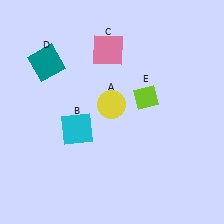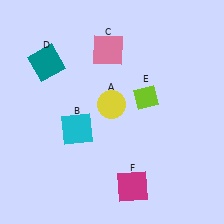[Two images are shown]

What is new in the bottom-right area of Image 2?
A magenta square (F) was added in the bottom-right area of Image 2.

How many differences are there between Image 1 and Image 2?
There is 1 difference between the two images.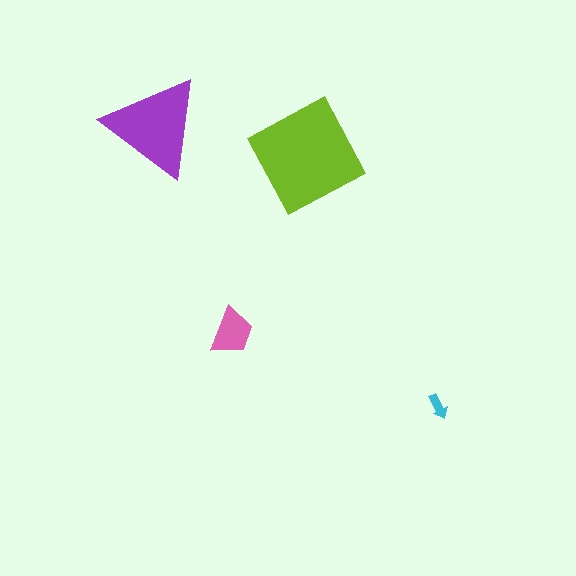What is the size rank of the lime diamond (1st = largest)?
1st.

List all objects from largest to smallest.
The lime diamond, the purple triangle, the pink trapezoid, the cyan arrow.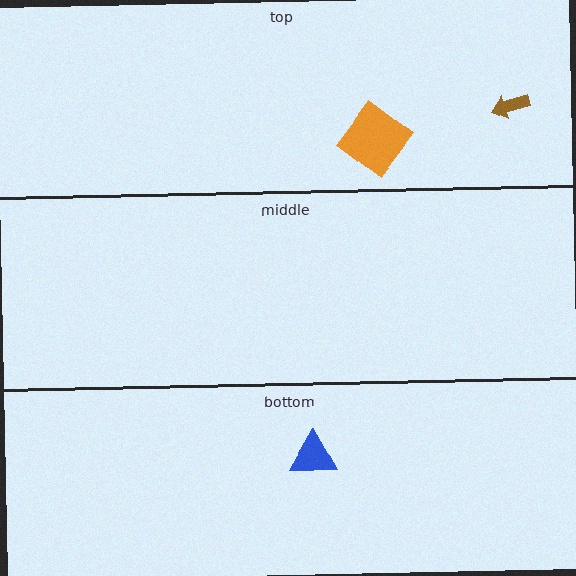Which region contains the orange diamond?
The top region.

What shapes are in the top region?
The orange diamond, the brown arrow.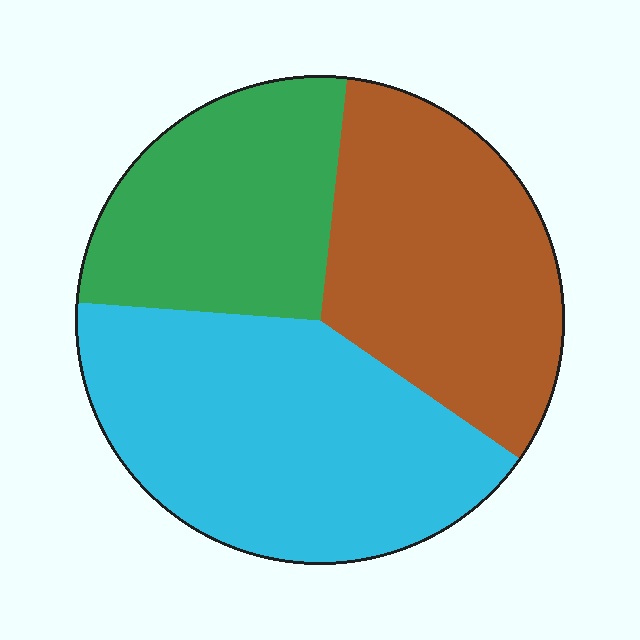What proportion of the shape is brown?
Brown takes up about one third (1/3) of the shape.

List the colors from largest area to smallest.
From largest to smallest: cyan, brown, green.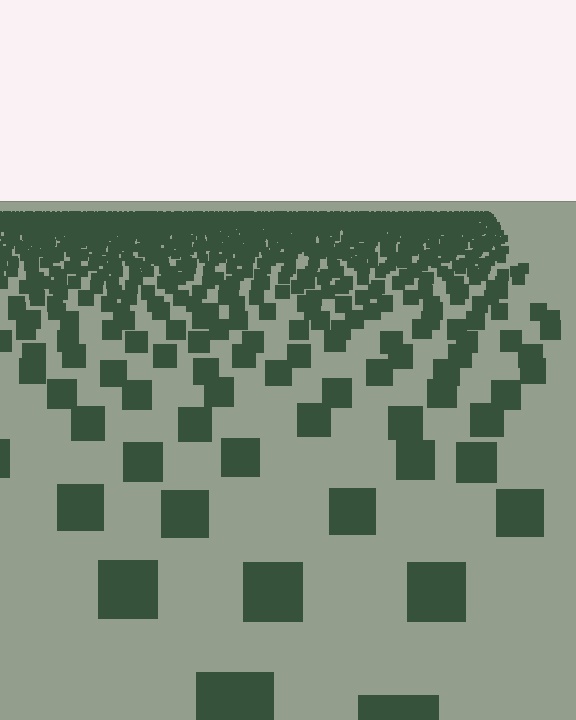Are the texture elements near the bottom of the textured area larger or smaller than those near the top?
Larger. Near the bottom, elements are closer to the viewer and appear at a bigger on-screen size.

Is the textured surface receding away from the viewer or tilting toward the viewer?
The surface is receding away from the viewer. Texture elements get smaller and denser toward the top.